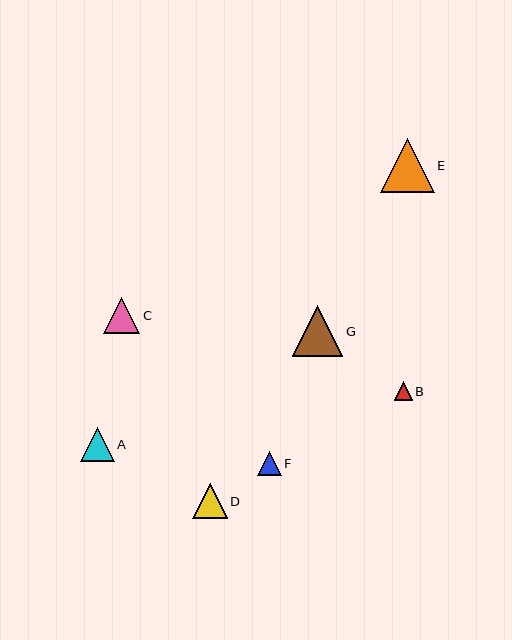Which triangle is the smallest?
Triangle B is the smallest with a size of approximately 18 pixels.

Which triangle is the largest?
Triangle E is the largest with a size of approximately 54 pixels.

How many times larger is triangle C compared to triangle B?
Triangle C is approximately 2.0 times the size of triangle B.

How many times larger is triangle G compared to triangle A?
Triangle G is approximately 1.5 times the size of triangle A.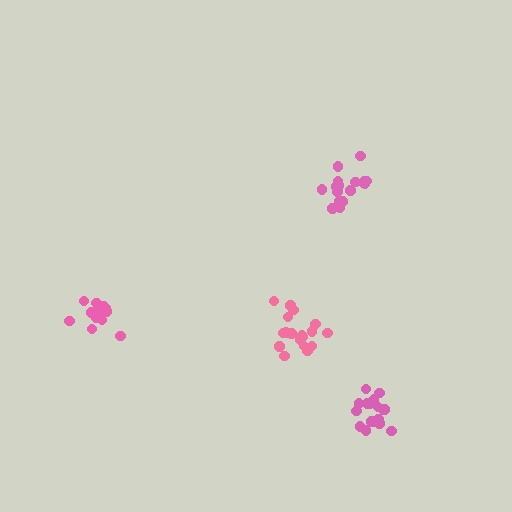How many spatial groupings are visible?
There are 4 spatial groupings.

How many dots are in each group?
Group 1: 19 dots, Group 2: 17 dots, Group 3: 17 dots, Group 4: 18 dots (71 total).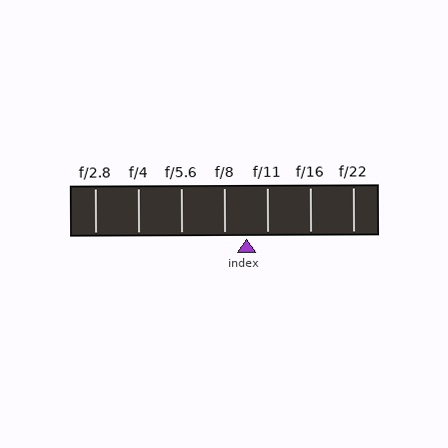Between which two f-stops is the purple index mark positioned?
The index mark is between f/8 and f/11.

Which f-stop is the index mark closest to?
The index mark is closest to f/11.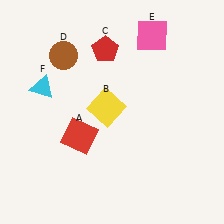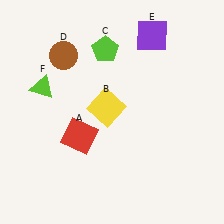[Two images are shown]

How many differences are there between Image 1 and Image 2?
There are 3 differences between the two images.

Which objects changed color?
C changed from red to lime. E changed from pink to purple. F changed from cyan to lime.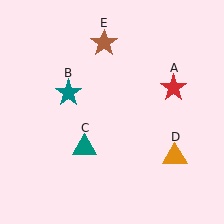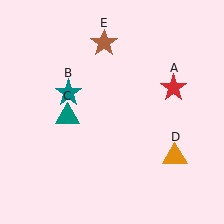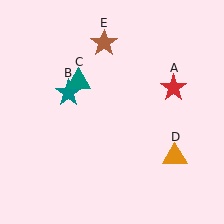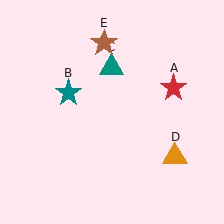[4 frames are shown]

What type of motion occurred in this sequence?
The teal triangle (object C) rotated clockwise around the center of the scene.